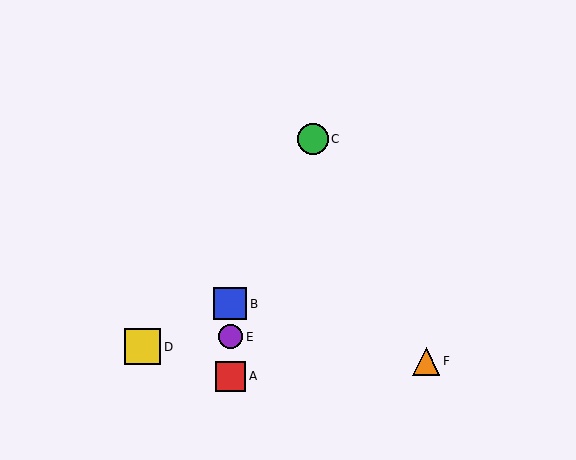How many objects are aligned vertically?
3 objects (A, B, E) are aligned vertically.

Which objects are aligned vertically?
Objects A, B, E are aligned vertically.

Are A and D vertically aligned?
No, A is at x≈230 and D is at x≈143.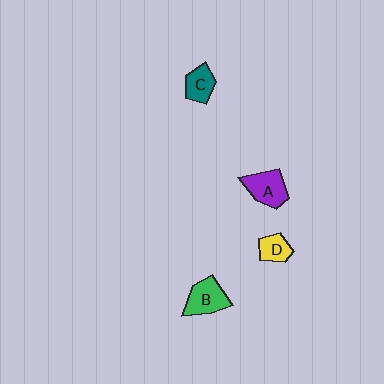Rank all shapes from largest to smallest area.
From largest to smallest: A (purple), B (green), C (teal), D (yellow).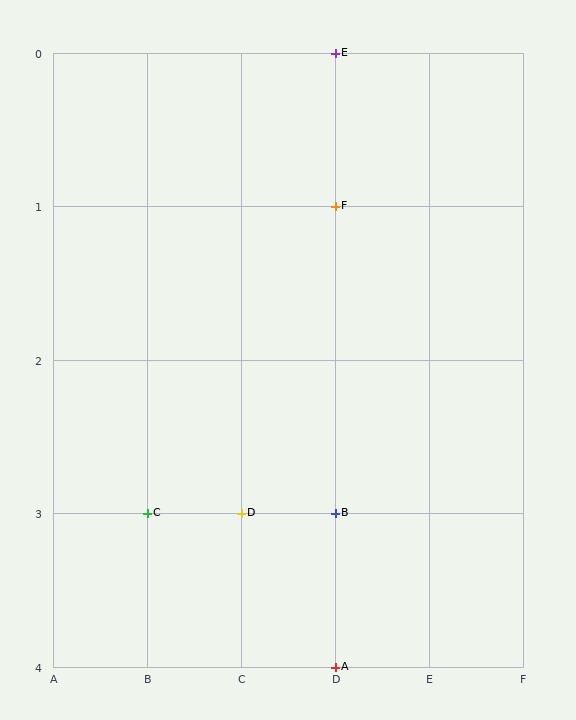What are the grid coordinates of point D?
Point D is at grid coordinates (C, 3).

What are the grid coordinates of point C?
Point C is at grid coordinates (B, 3).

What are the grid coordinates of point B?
Point B is at grid coordinates (D, 3).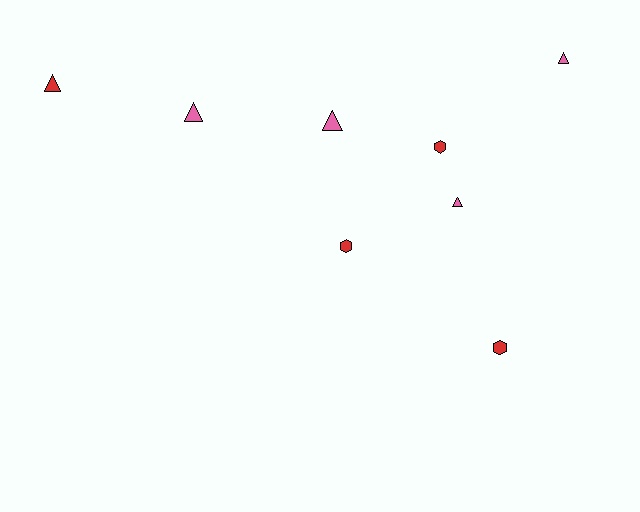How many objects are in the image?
There are 8 objects.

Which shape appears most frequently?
Triangle, with 5 objects.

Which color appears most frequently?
Pink, with 4 objects.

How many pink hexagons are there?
There are no pink hexagons.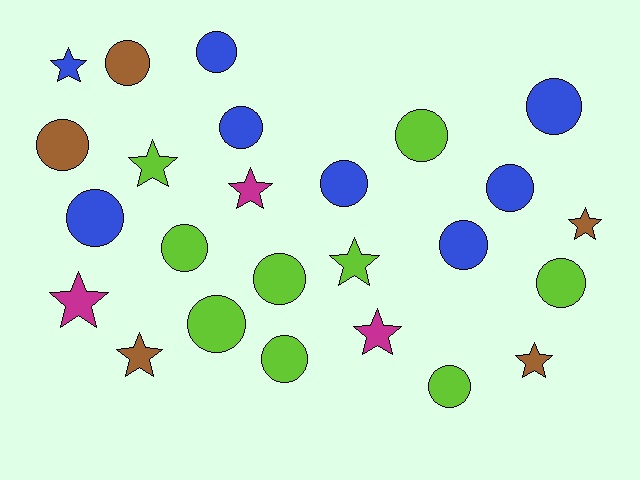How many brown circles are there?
There are 2 brown circles.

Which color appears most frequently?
Lime, with 9 objects.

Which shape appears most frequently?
Circle, with 16 objects.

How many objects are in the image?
There are 25 objects.